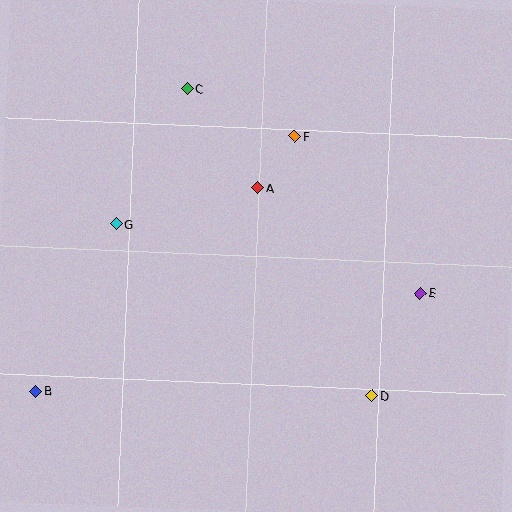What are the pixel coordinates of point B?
Point B is at (36, 391).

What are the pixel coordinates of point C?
Point C is at (187, 89).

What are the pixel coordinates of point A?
Point A is at (258, 188).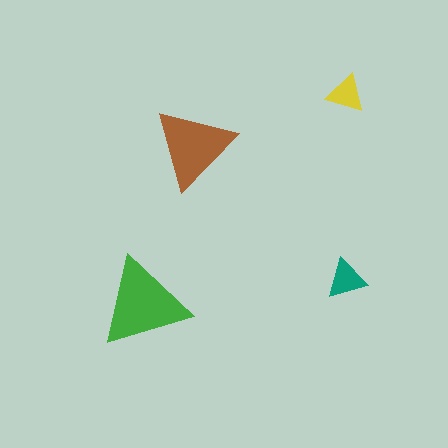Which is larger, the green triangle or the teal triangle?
The green one.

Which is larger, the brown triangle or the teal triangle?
The brown one.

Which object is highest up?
The yellow triangle is topmost.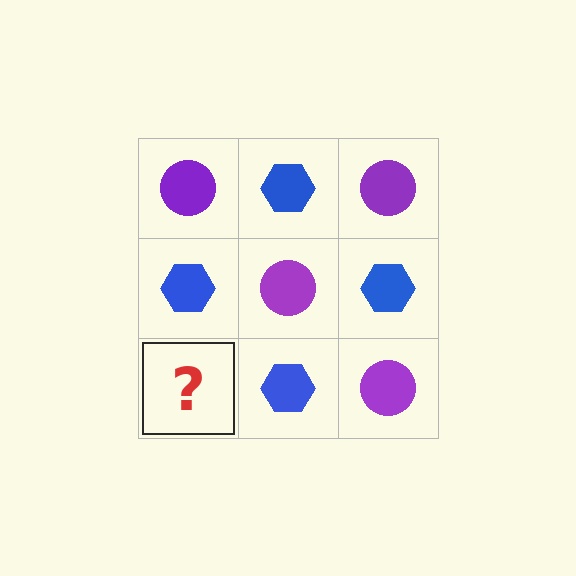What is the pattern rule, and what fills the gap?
The rule is that it alternates purple circle and blue hexagon in a checkerboard pattern. The gap should be filled with a purple circle.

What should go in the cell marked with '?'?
The missing cell should contain a purple circle.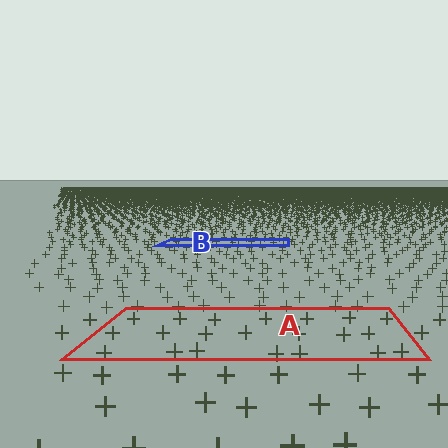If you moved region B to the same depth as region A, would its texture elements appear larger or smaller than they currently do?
They would appear larger. At a closer depth, the same texture elements are projected at a bigger on-screen size.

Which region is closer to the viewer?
Region A is closer. The texture elements there are larger and more spread out.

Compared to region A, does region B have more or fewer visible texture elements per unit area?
Region B has more texture elements per unit area — they are packed more densely because it is farther away.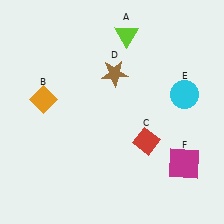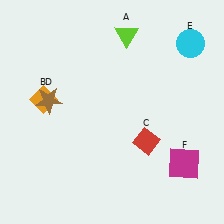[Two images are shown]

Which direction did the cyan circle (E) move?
The cyan circle (E) moved up.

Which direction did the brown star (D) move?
The brown star (D) moved left.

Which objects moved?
The objects that moved are: the brown star (D), the cyan circle (E).